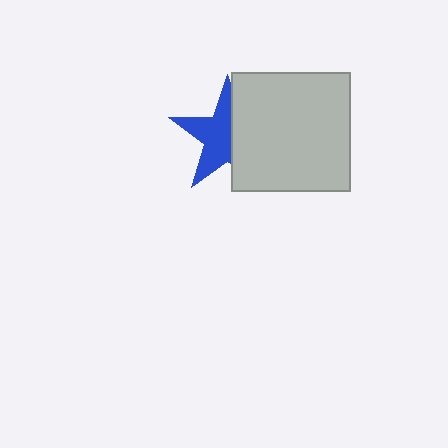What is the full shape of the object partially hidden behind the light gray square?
The partially hidden object is a blue star.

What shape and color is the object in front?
The object in front is a light gray square.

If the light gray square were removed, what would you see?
You would see the complete blue star.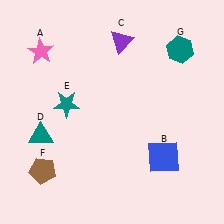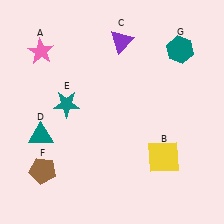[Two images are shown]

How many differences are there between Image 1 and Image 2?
There is 1 difference between the two images.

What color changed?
The square (B) changed from blue in Image 1 to yellow in Image 2.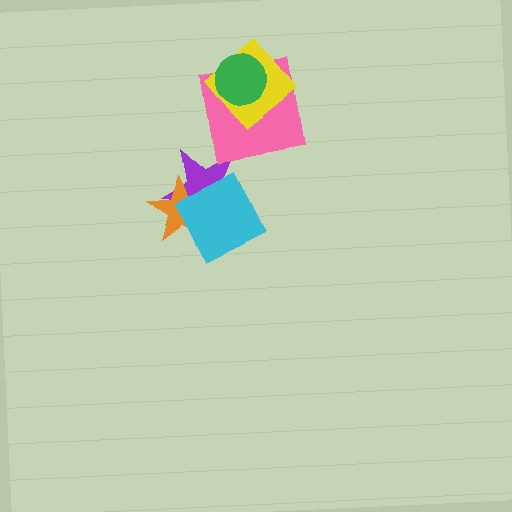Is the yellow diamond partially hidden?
Yes, it is partially covered by another shape.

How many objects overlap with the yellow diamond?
2 objects overlap with the yellow diamond.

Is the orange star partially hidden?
Yes, it is partially covered by another shape.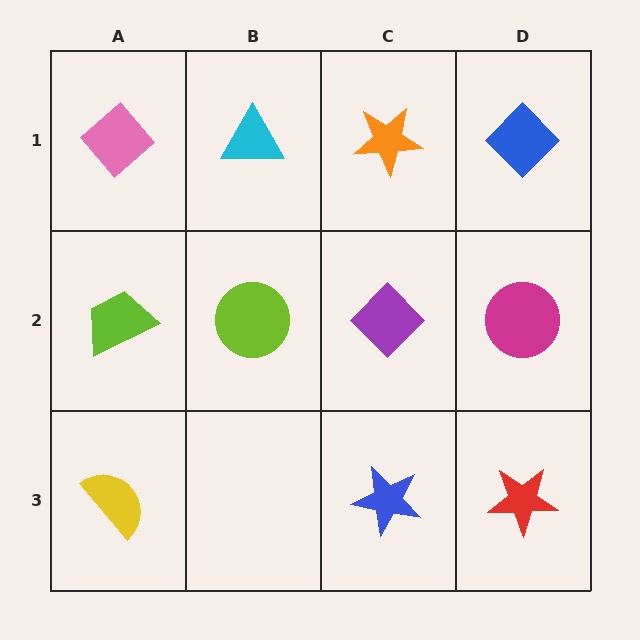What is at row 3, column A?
A yellow semicircle.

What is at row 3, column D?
A red star.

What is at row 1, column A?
A pink diamond.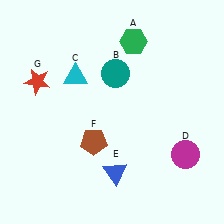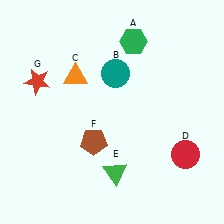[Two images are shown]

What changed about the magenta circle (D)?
In Image 1, D is magenta. In Image 2, it changed to red.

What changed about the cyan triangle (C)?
In Image 1, C is cyan. In Image 2, it changed to orange.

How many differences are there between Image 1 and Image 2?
There are 3 differences between the two images.